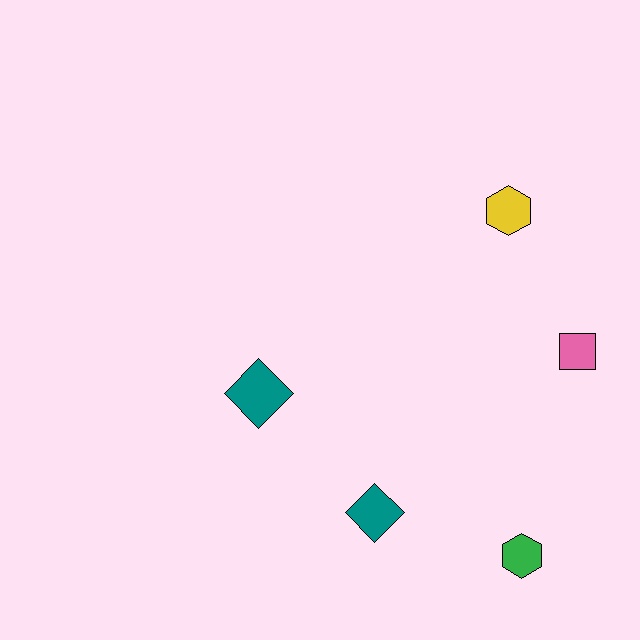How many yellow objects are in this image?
There is 1 yellow object.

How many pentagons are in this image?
There are no pentagons.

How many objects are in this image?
There are 5 objects.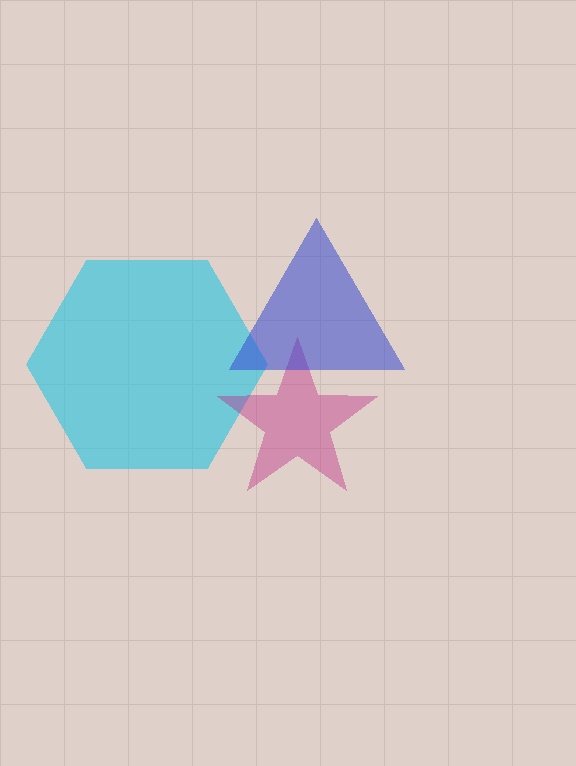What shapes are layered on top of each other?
The layered shapes are: a cyan hexagon, a magenta star, a blue triangle.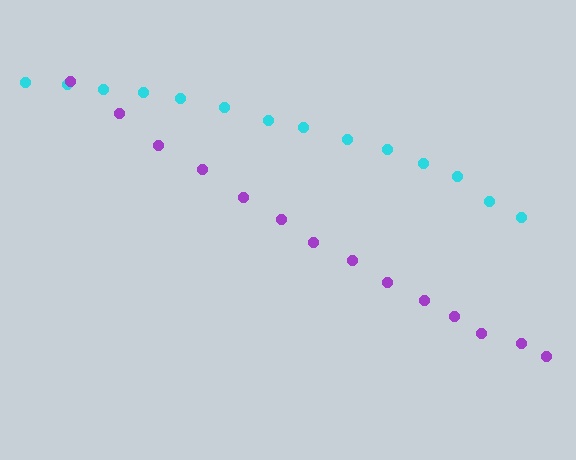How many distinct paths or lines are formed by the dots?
There are 2 distinct paths.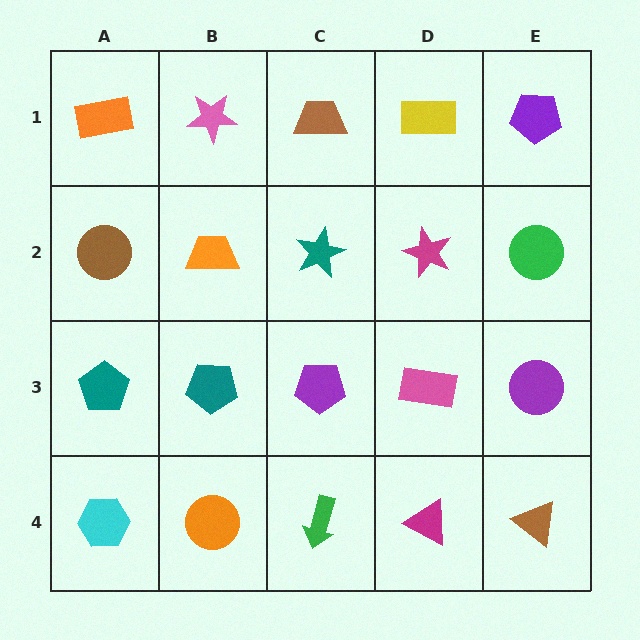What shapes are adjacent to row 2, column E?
A purple pentagon (row 1, column E), a purple circle (row 3, column E), a magenta star (row 2, column D).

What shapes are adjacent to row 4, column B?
A teal pentagon (row 3, column B), a cyan hexagon (row 4, column A), a green arrow (row 4, column C).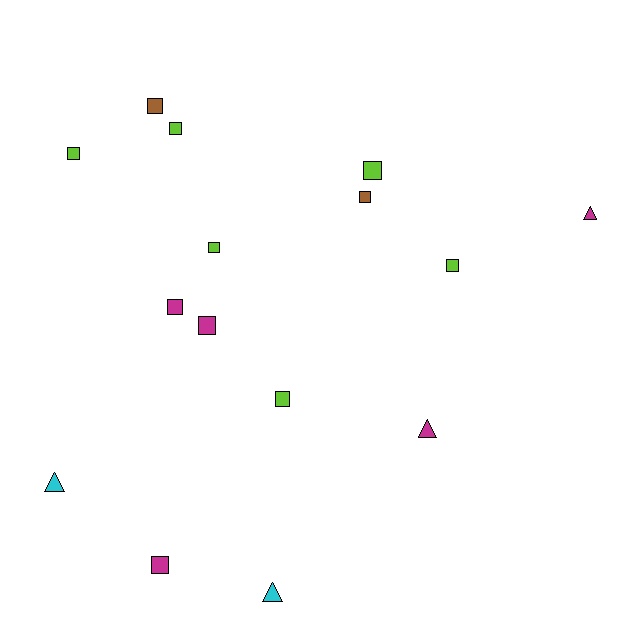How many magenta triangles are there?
There are 2 magenta triangles.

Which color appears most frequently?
Lime, with 6 objects.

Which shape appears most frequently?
Square, with 11 objects.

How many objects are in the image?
There are 15 objects.